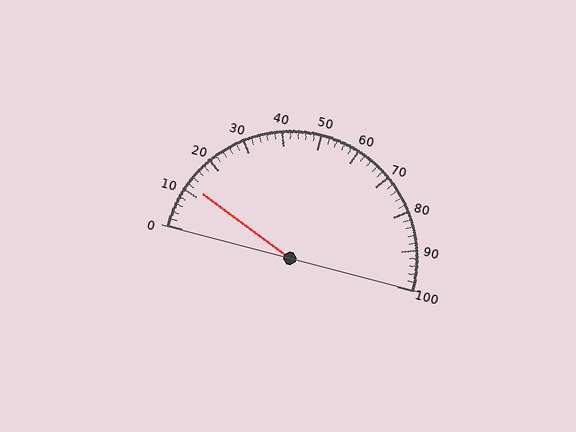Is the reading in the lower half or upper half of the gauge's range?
The reading is in the lower half of the range (0 to 100).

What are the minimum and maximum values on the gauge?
The gauge ranges from 0 to 100.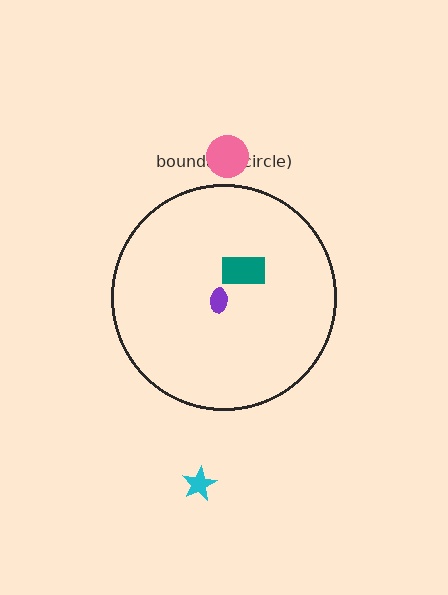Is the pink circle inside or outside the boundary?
Outside.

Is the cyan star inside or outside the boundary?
Outside.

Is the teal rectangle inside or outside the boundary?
Inside.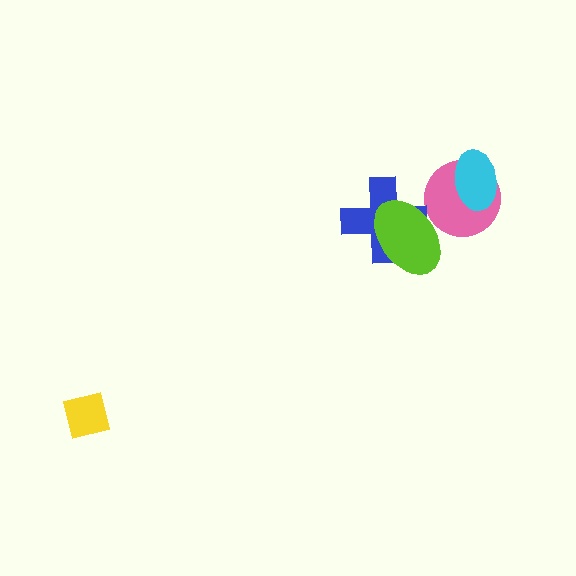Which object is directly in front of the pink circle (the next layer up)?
The cyan ellipse is directly in front of the pink circle.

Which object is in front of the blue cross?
The lime ellipse is in front of the blue cross.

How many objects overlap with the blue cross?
1 object overlaps with the blue cross.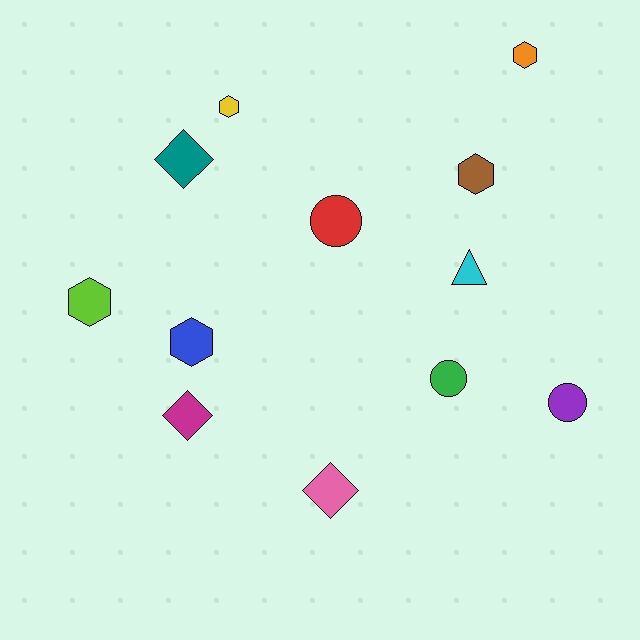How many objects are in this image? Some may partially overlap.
There are 12 objects.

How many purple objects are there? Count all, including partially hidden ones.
There is 1 purple object.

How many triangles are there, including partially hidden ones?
There is 1 triangle.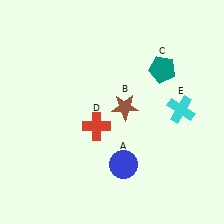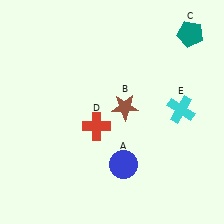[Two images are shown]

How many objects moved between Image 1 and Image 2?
1 object moved between the two images.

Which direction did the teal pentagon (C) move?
The teal pentagon (C) moved up.